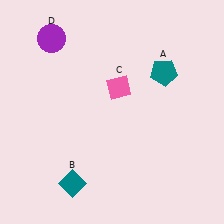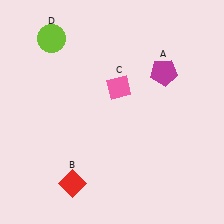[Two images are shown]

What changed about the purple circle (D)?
In Image 1, D is purple. In Image 2, it changed to lime.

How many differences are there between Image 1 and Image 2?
There are 3 differences between the two images.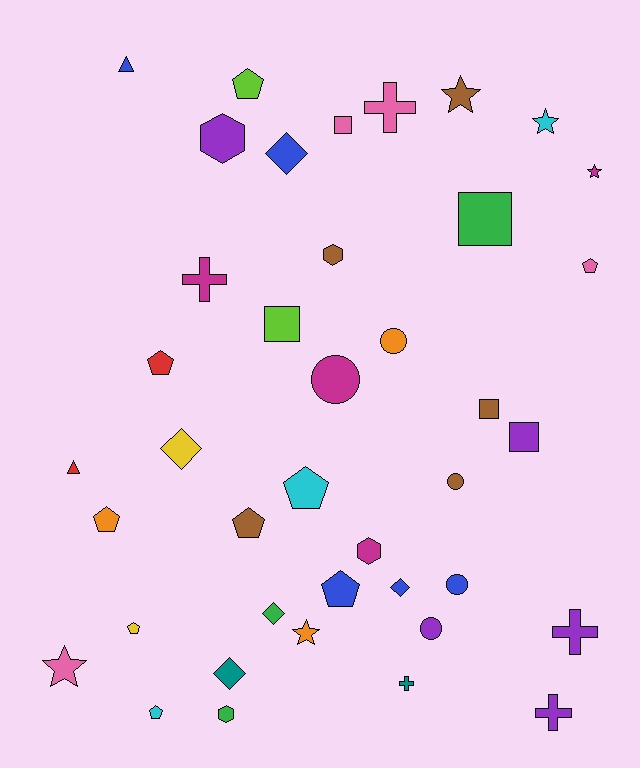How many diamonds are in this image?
There are 5 diamonds.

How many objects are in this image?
There are 40 objects.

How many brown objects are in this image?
There are 5 brown objects.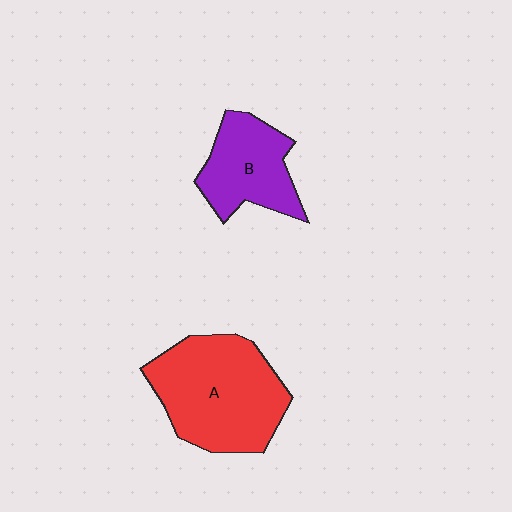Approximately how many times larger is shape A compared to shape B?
Approximately 1.6 times.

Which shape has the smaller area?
Shape B (purple).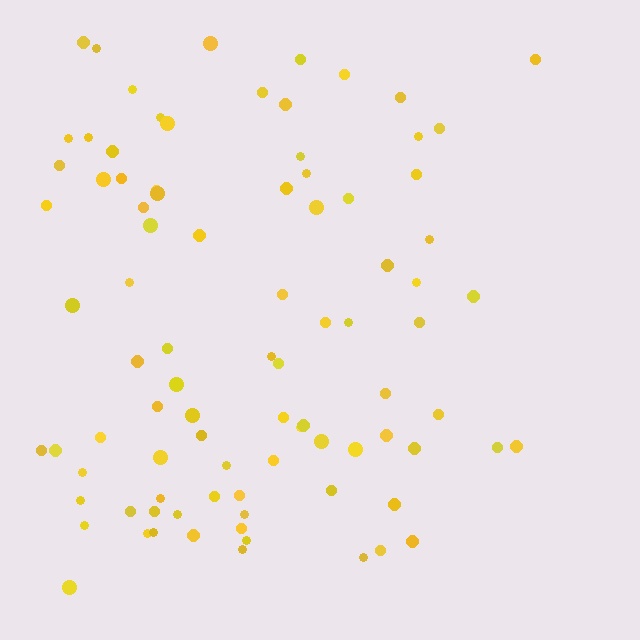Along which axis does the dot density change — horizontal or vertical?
Horizontal.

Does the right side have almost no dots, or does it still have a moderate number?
Still a moderate number, just noticeably fewer than the left.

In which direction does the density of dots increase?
From right to left, with the left side densest.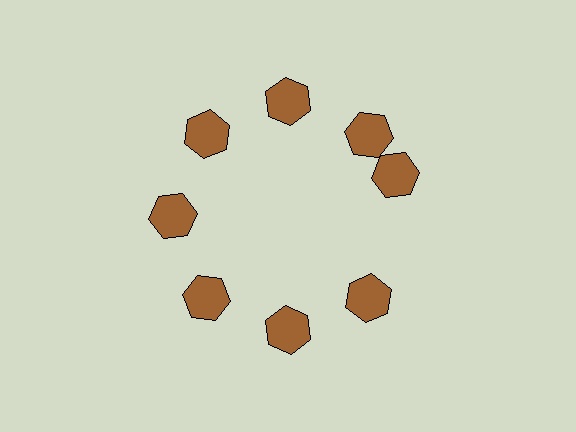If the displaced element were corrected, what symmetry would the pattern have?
It would have 8-fold rotational symmetry — the pattern would map onto itself every 45 degrees.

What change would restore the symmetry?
The symmetry would be restored by rotating it back into even spacing with its neighbors so that all 8 hexagons sit at equal angles and equal distance from the center.